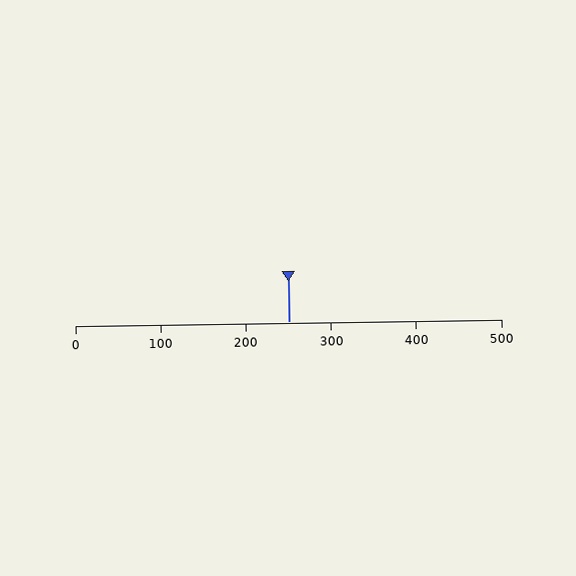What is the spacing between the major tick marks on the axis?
The major ticks are spaced 100 apart.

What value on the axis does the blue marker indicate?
The marker indicates approximately 250.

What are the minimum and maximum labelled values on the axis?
The axis runs from 0 to 500.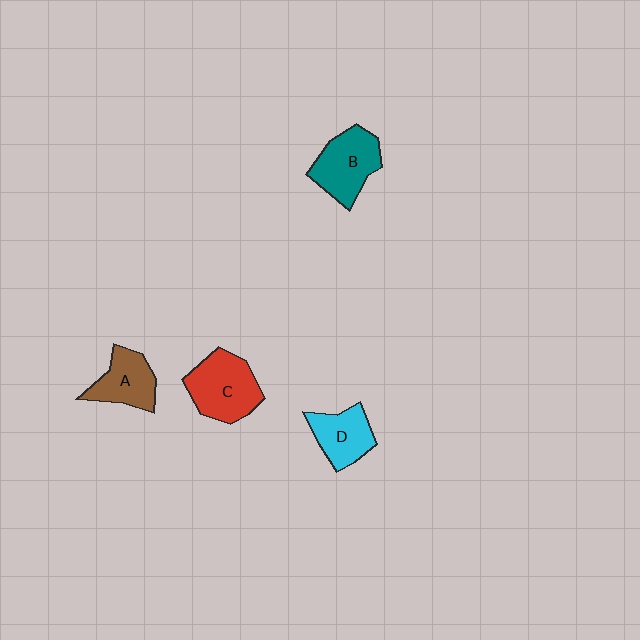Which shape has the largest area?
Shape C (red).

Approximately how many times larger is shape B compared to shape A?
Approximately 1.3 times.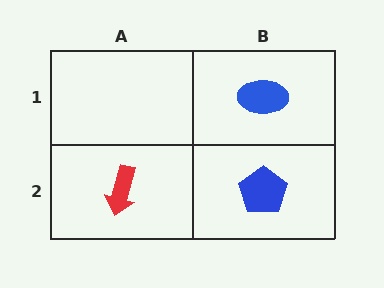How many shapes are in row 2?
2 shapes.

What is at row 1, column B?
A blue ellipse.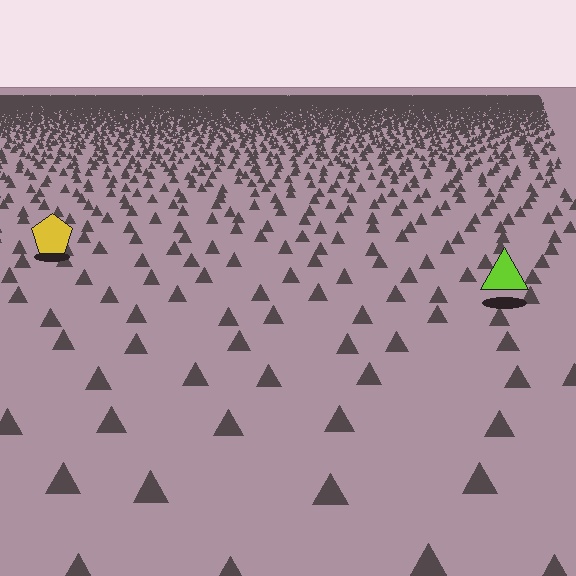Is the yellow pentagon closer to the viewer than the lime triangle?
No. The lime triangle is closer — you can tell from the texture gradient: the ground texture is coarser near it.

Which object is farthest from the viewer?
The yellow pentagon is farthest from the viewer. It appears smaller and the ground texture around it is denser.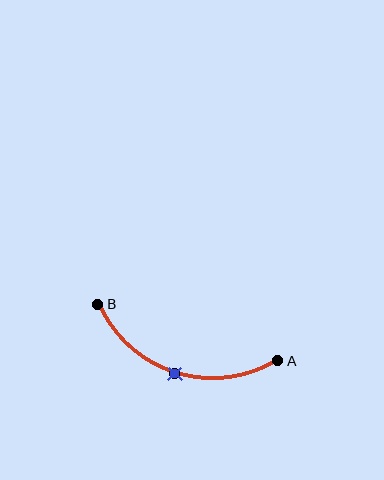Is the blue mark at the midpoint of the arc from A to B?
Yes. The blue mark lies on the arc at equal arc-length from both A and B — it is the arc midpoint.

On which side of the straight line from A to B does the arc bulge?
The arc bulges below the straight line connecting A and B.